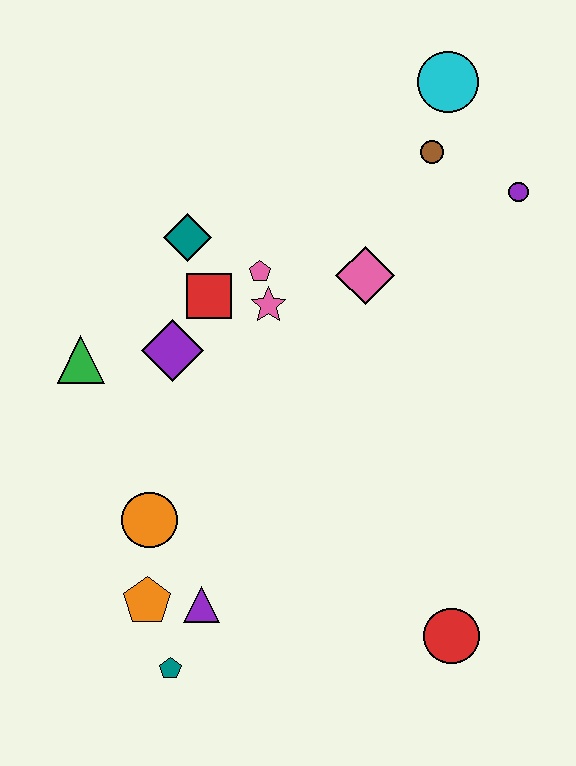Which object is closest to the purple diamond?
The red square is closest to the purple diamond.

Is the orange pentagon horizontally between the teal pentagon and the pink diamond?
No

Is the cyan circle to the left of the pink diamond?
No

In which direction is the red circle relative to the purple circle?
The red circle is below the purple circle.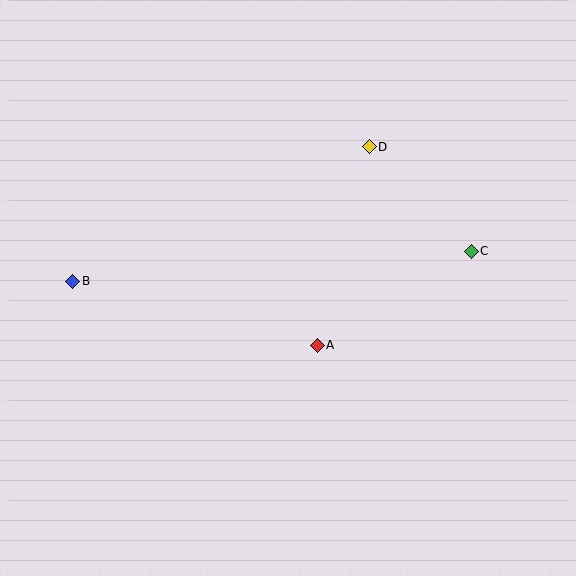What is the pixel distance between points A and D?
The distance between A and D is 205 pixels.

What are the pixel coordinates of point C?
Point C is at (471, 251).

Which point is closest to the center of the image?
Point A at (317, 345) is closest to the center.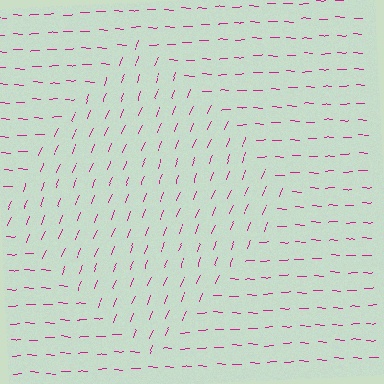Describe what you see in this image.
The image is filled with small magenta line segments. A diamond region in the image has lines oriented differently from the surrounding lines, creating a visible texture boundary.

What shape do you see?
I see a diamond.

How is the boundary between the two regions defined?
The boundary is defined purely by a change in line orientation (approximately 71 degrees difference). All lines are the same color and thickness.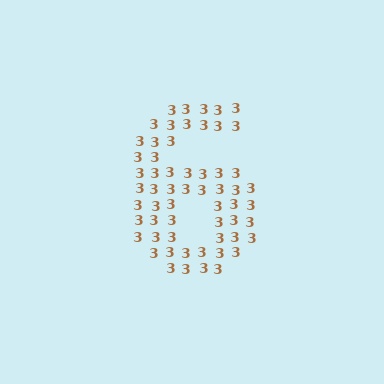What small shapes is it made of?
It is made of small digit 3's.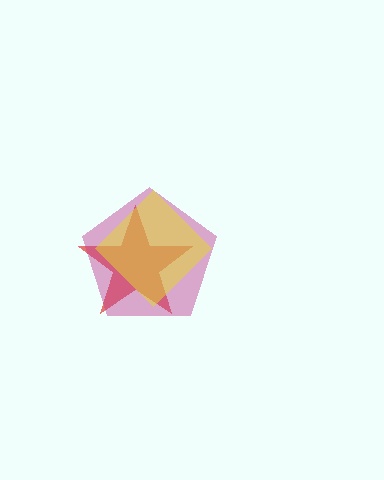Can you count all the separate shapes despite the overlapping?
Yes, there are 3 separate shapes.